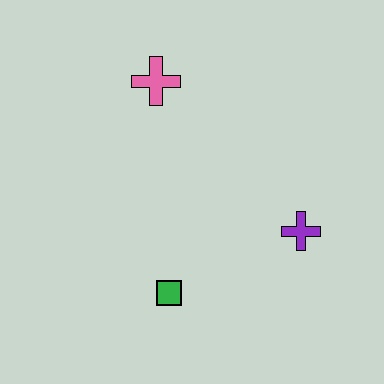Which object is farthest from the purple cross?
The pink cross is farthest from the purple cross.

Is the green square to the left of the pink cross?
No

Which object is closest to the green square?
The purple cross is closest to the green square.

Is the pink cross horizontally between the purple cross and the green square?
No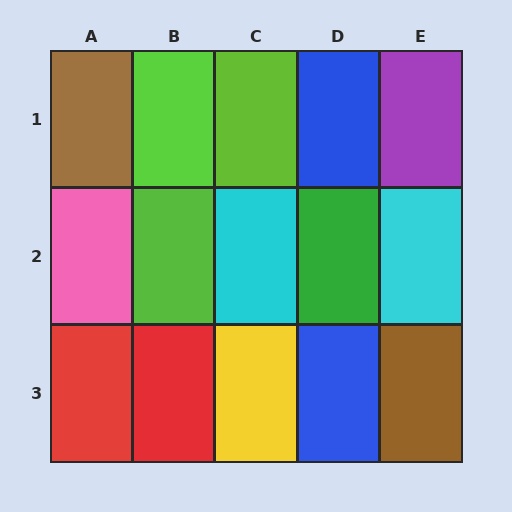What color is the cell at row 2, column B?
Lime.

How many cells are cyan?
2 cells are cyan.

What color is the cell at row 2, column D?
Green.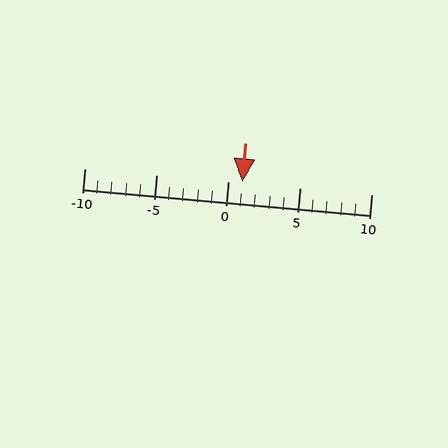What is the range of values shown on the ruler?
The ruler shows values from -10 to 10.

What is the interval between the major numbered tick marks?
The major tick marks are spaced 5 units apart.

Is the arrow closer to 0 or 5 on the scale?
The arrow is closer to 0.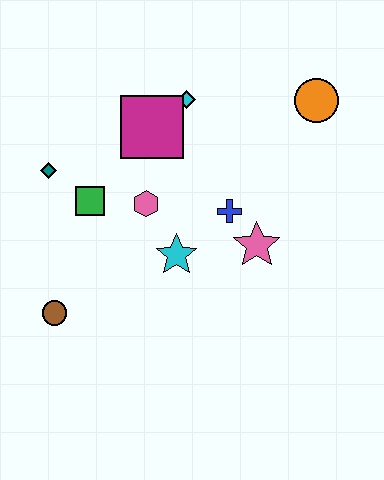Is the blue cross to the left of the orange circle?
Yes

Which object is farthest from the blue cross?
The brown circle is farthest from the blue cross.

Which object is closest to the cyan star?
The pink hexagon is closest to the cyan star.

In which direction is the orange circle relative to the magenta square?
The orange circle is to the right of the magenta square.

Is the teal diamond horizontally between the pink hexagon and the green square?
No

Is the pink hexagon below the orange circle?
Yes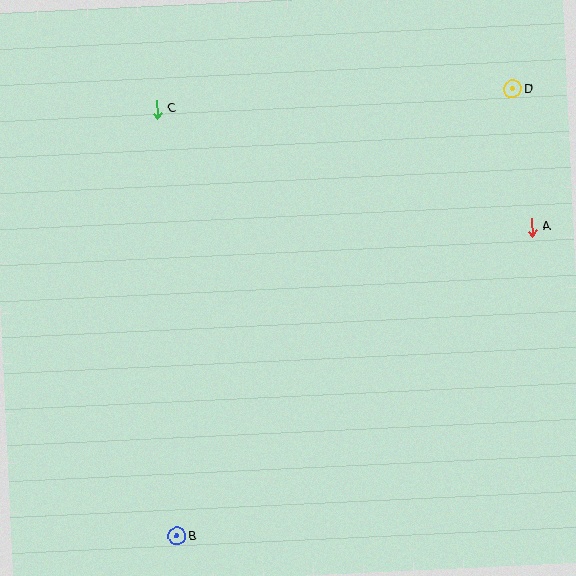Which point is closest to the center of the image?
Point C at (157, 109) is closest to the center.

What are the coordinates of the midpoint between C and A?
The midpoint between C and A is at (344, 168).